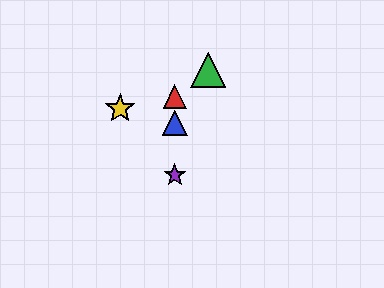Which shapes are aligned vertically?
The red triangle, the blue triangle, the purple star are aligned vertically.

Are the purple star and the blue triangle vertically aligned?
Yes, both are at x≈175.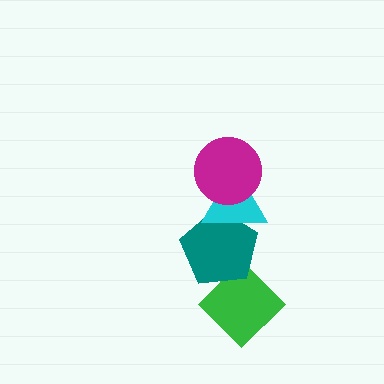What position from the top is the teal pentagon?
The teal pentagon is 3rd from the top.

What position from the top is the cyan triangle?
The cyan triangle is 2nd from the top.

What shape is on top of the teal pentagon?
The cyan triangle is on top of the teal pentagon.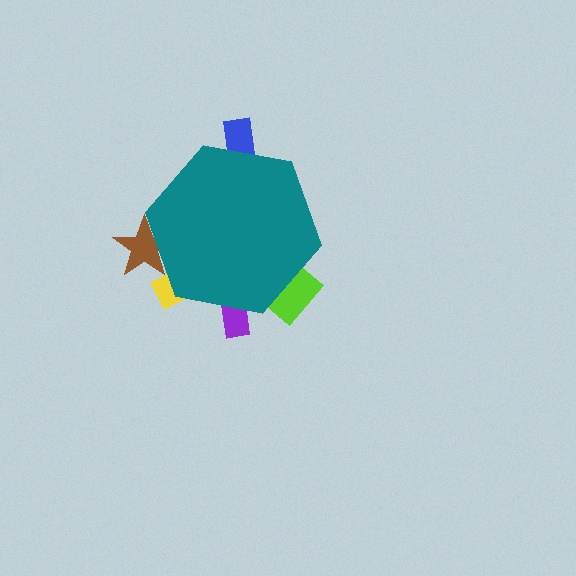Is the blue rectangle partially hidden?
Yes, the blue rectangle is partially hidden behind the teal hexagon.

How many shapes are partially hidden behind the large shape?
5 shapes are partially hidden.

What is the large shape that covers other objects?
A teal hexagon.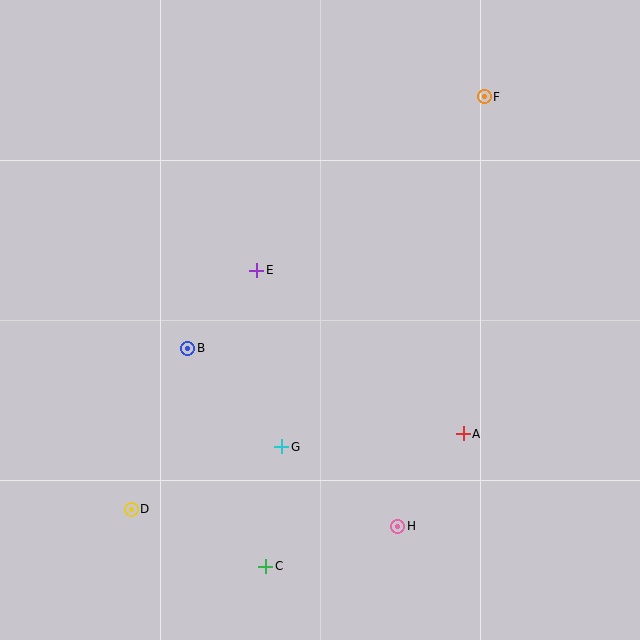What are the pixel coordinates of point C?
Point C is at (266, 566).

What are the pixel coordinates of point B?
Point B is at (188, 348).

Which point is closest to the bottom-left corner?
Point D is closest to the bottom-left corner.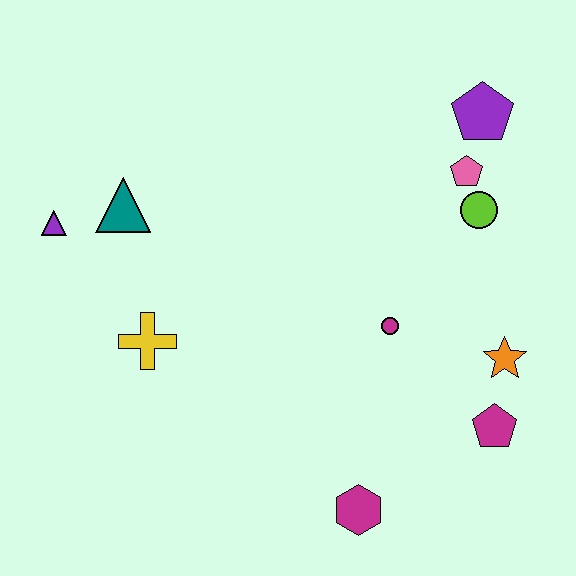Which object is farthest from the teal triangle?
The magenta pentagon is farthest from the teal triangle.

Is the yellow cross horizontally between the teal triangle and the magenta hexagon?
Yes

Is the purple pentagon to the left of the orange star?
Yes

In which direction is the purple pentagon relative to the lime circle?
The purple pentagon is above the lime circle.